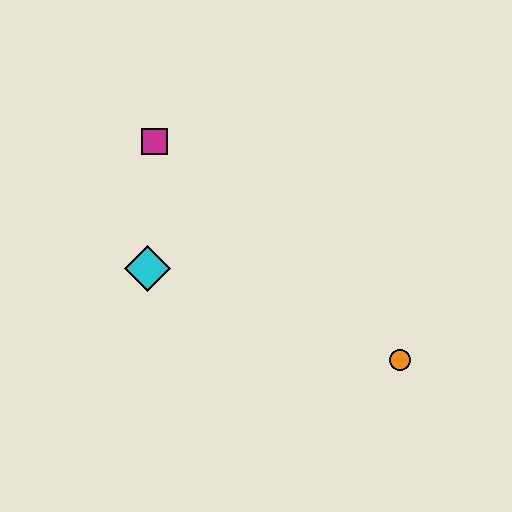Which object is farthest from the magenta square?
The orange circle is farthest from the magenta square.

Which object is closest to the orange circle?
The cyan diamond is closest to the orange circle.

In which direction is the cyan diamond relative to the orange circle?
The cyan diamond is to the left of the orange circle.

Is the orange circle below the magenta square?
Yes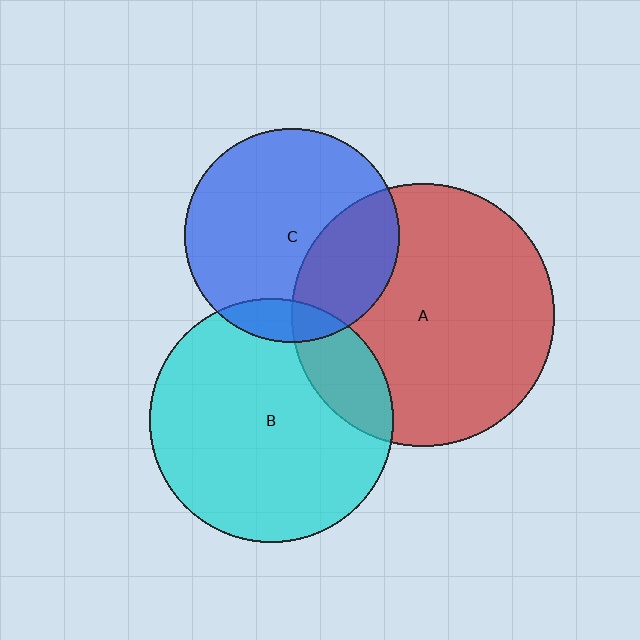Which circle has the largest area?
Circle A (red).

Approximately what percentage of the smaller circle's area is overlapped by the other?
Approximately 30%.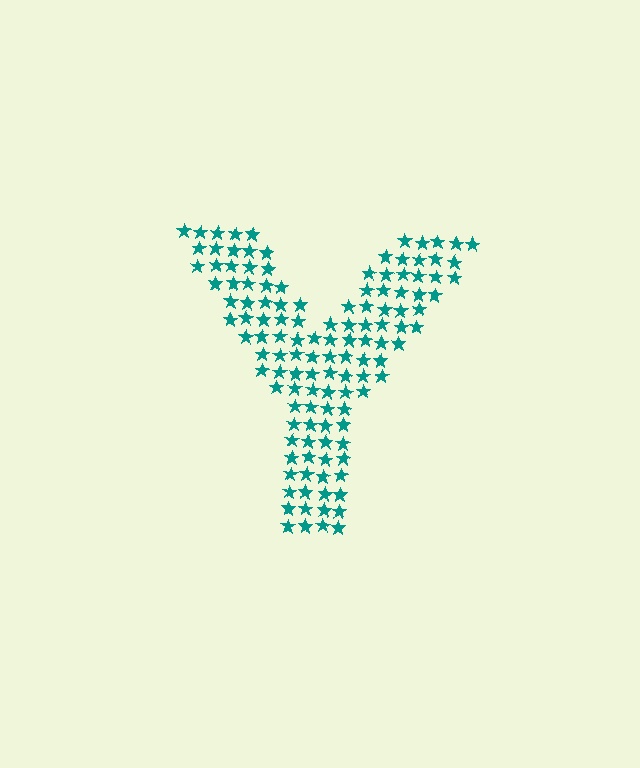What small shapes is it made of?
It is made of small stars.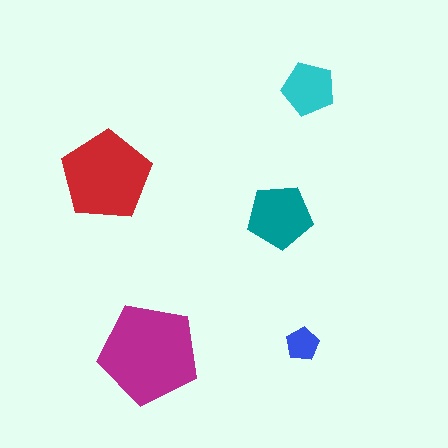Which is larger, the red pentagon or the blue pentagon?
The red one.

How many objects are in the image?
There are 5 objects in the image.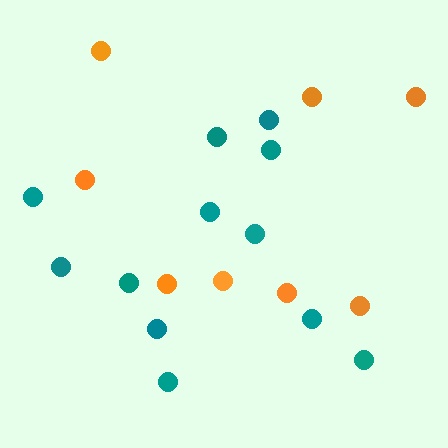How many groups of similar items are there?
There are 2 groups: one group of orange circles (8) and one group of teal circles (12).